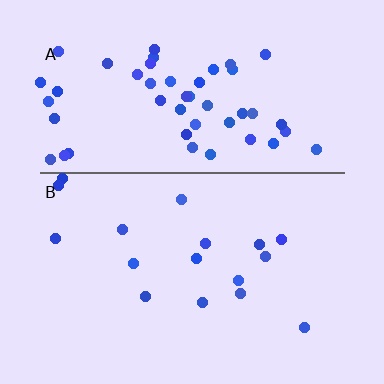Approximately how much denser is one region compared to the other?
Approximately 3.0× — region A over region B.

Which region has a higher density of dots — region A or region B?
A (the top).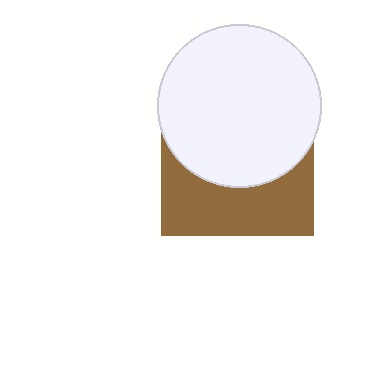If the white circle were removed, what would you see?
You would see the complete brown square.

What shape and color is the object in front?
The object in front is a white circle.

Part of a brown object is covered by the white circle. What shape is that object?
It is a square.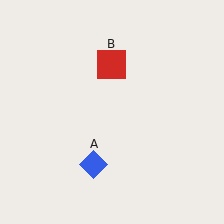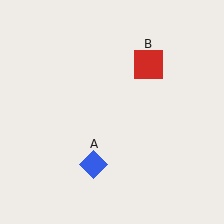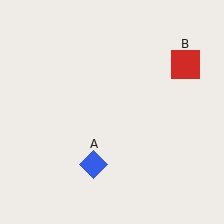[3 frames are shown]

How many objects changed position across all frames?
1 object changed position: red square (object B).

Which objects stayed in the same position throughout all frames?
Blue diamond (object A) remained stationary.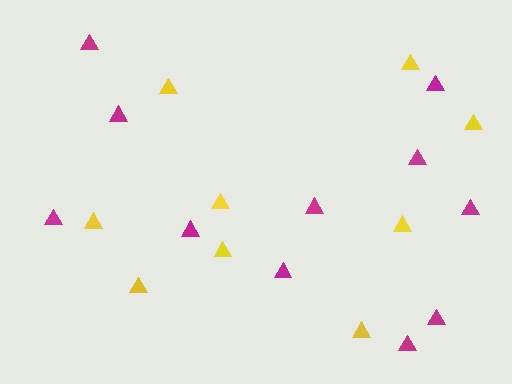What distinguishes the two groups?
There are 2 groups: one group of magenta triangles (11) and one group of yellow triangles (9).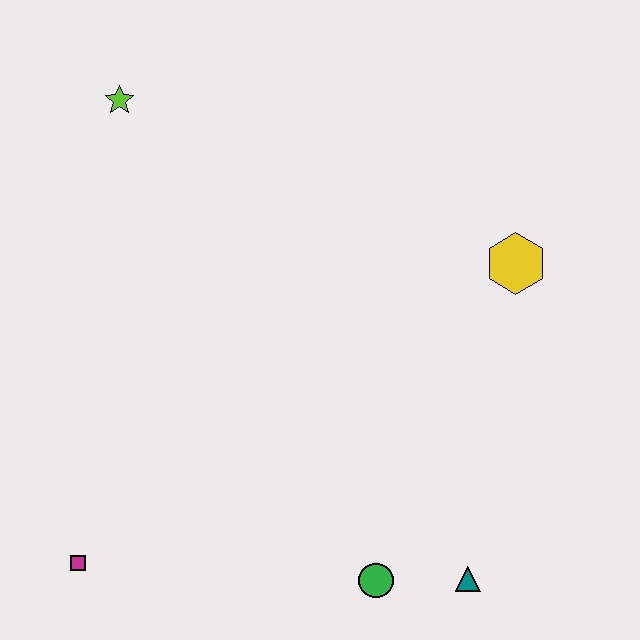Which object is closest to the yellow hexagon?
The teal triangle is closest to the yellow hexagon.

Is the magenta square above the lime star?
No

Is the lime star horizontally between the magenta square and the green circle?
Yes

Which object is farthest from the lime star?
The teal triangle is farthest from the lime star.